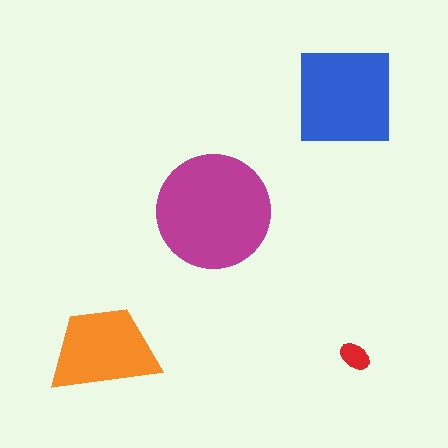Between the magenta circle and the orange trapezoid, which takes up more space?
The magenta circle.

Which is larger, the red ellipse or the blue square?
The blue square.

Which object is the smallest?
The red ellipse.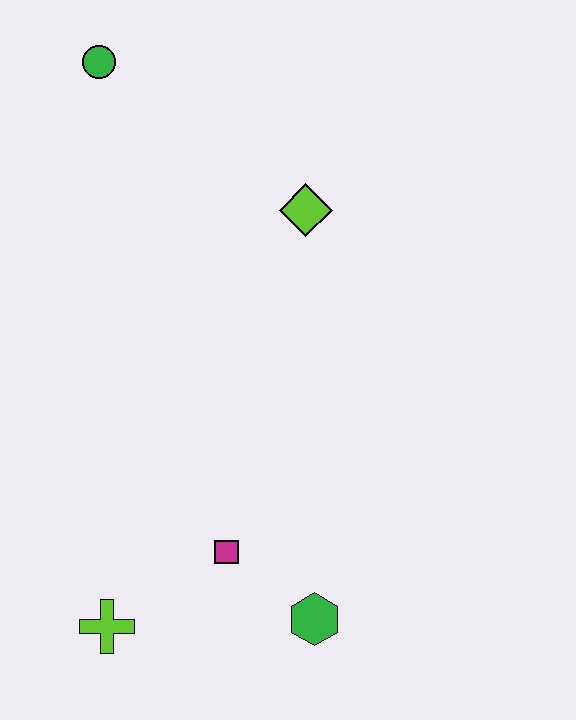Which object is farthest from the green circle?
The green hexagon is farthest from the green circle.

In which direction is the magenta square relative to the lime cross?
The magenta square is to the right of the lime cross.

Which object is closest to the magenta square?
The green hexagon is closest to the magenta square.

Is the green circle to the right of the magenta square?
No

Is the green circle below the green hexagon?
No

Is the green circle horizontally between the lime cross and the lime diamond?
No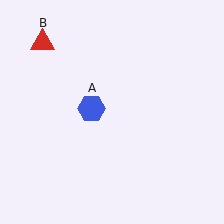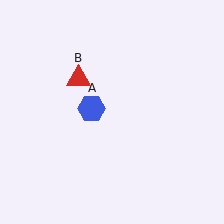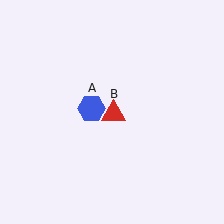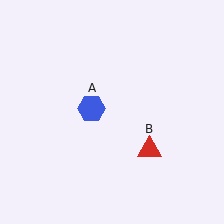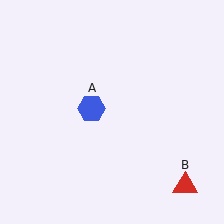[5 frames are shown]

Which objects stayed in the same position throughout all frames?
Blue hexagon (object A) remained stationary.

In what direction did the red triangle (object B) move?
The red triangle (object B) moved down and to the right.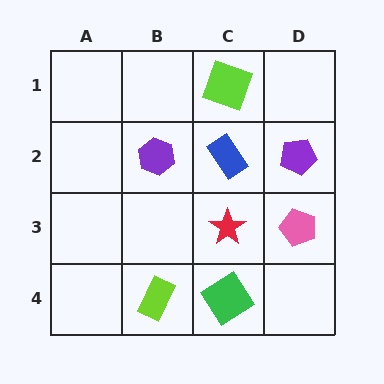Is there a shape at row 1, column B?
No, that cell is empty.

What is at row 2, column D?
A purple pentagon.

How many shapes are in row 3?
2 shapes.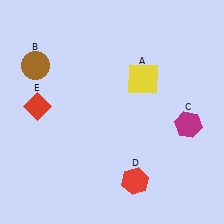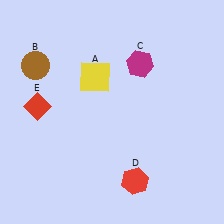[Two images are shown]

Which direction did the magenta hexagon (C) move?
The magenta hexagon (C) moved up.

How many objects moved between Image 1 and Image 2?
2 objects moved between the two images.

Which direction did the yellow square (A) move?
The yellow square (A) moved left.